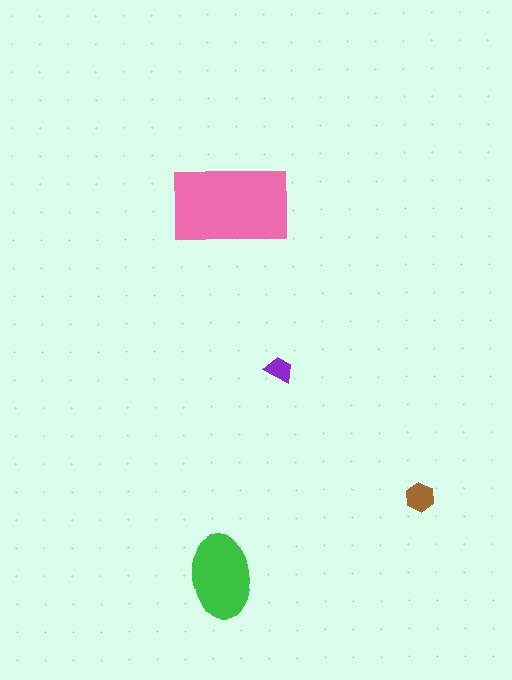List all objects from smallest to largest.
The purple trapezoid, the brown hexagon, the green ellipse, the pink rectangle.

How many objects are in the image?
There are 4 objects in the image.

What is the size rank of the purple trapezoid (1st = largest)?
4th.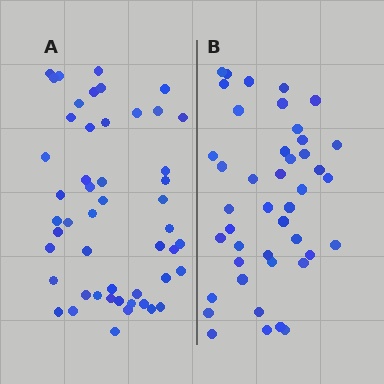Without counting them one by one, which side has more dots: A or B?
Region A (the left region) has more dots.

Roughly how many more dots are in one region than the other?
Region A has roughly 8 or so more dots than region B.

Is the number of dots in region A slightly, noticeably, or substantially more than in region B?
Region A has only slightly more — the two regions are fairly close. The ratio is roughly 1.2 to 1.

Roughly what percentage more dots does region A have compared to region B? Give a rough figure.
About 15% more.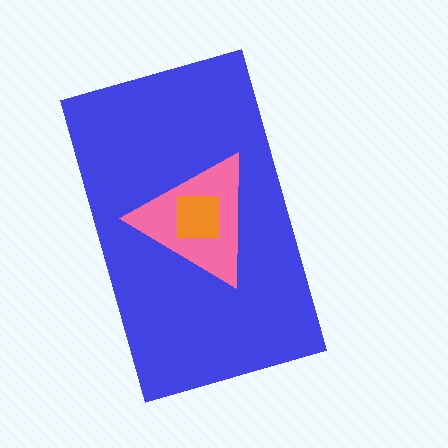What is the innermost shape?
The orange square.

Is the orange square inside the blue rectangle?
Yes.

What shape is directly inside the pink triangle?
The orange square.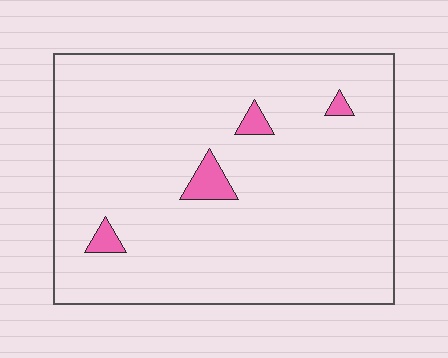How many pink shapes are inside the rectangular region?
4.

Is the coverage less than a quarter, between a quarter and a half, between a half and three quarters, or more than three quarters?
Less than a quarter.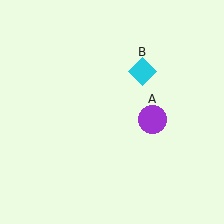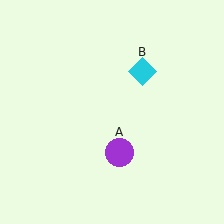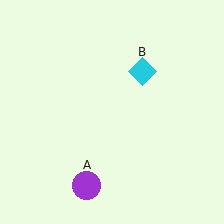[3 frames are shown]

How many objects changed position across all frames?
1 object changed position: purple circle (object A).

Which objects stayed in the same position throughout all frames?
Cyan diamond (object B) remained stationary.